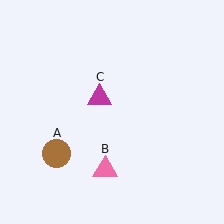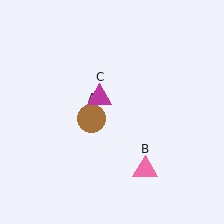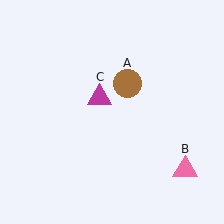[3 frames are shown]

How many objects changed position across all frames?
2 objects changed position: brown circle (object A), pink triangle (object B).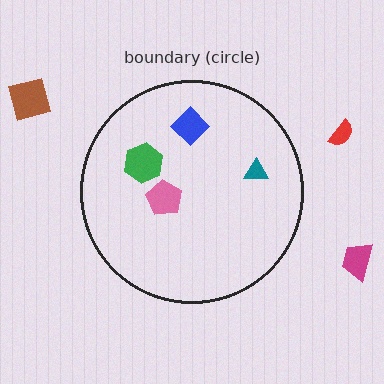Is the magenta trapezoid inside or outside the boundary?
Outside.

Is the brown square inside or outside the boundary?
Outside.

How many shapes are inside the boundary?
4 inside, 3 outside.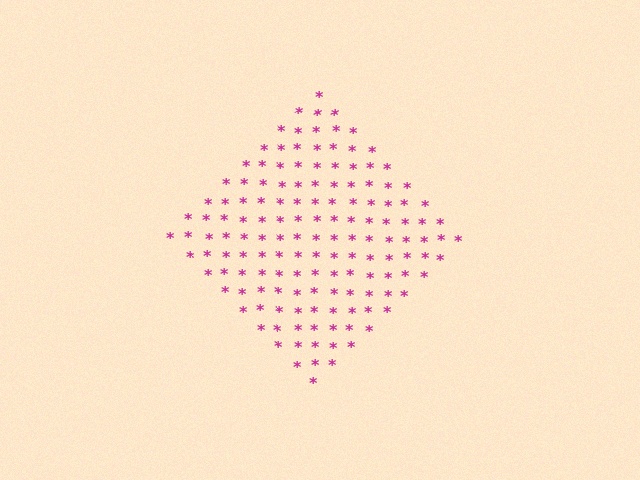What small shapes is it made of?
It is made of small asterisks.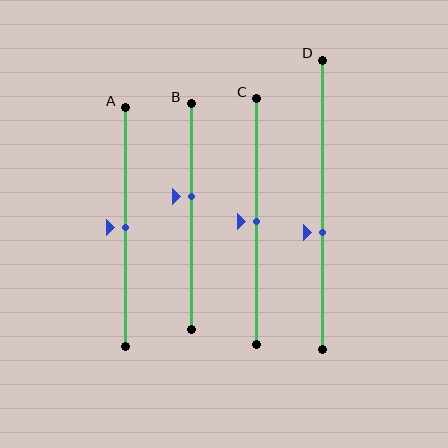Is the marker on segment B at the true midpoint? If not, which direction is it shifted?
No, the marker on segment B is shifted upward by about 9% of the segment length.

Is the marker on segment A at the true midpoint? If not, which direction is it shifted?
Yes, the marker on segment A is at the true midpoint.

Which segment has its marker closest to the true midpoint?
Segment A has its marker closest to the true midpoint.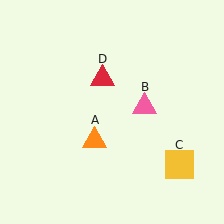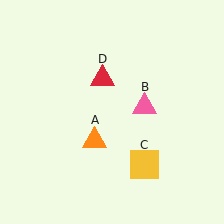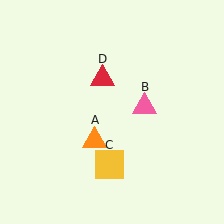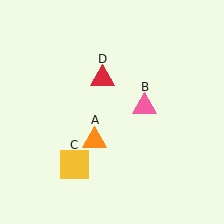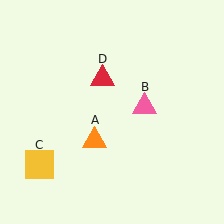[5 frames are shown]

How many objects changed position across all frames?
1 object changed position: yellow square (object C).